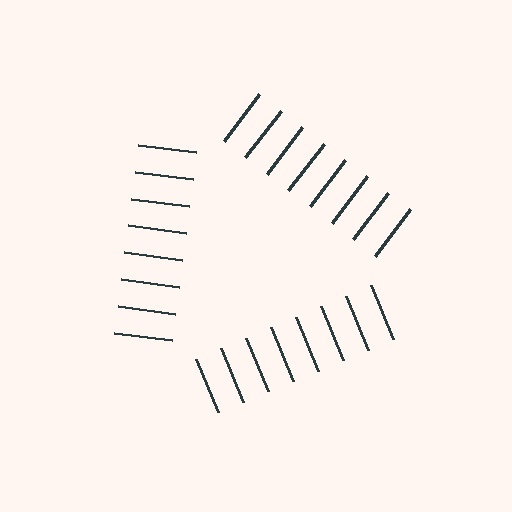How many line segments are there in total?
24 — 8 along each of the 3 edges.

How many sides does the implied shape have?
3 sides — the line-ends trace a triangle.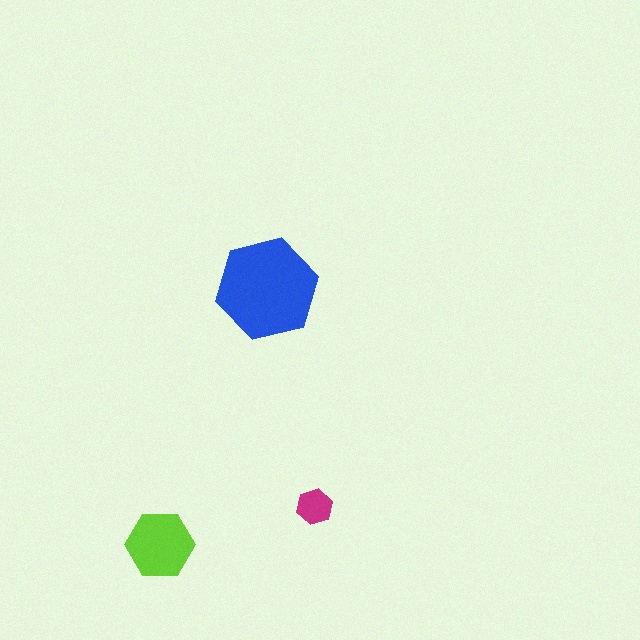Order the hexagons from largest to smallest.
the blue one, the lime one, the magenta one.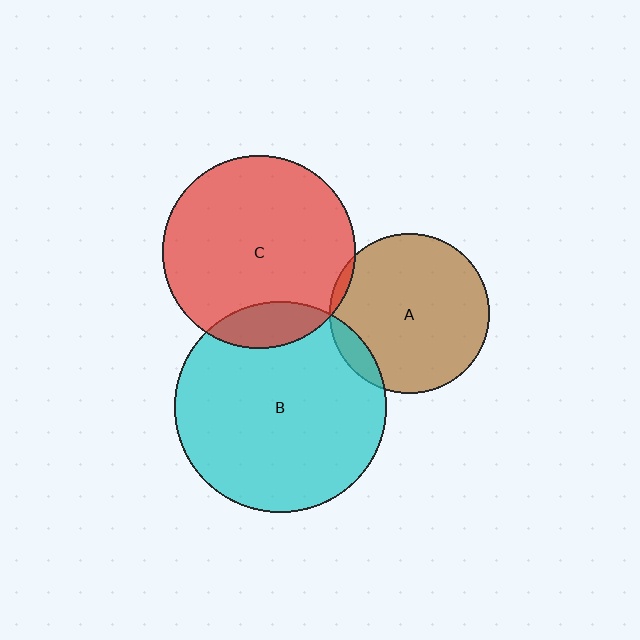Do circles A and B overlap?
Yes.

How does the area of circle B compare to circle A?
Approximately 1.7 times.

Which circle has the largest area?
Circle B (cyan).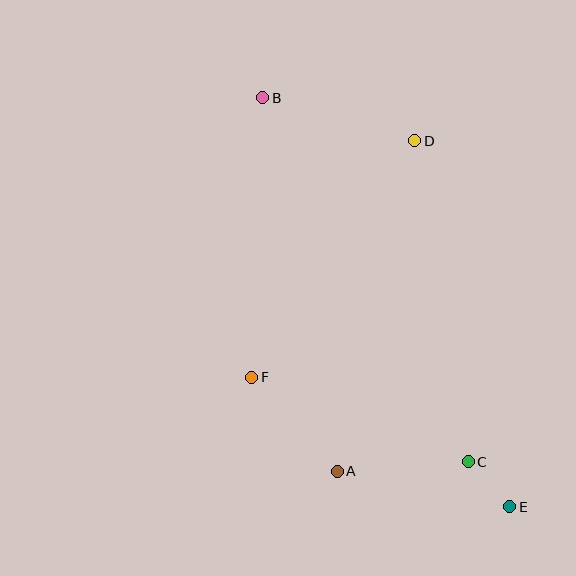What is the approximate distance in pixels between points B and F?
The distance between B and F is approximately 280 pixels.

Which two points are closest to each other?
Points C and E are closest to each other.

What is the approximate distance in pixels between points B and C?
The distance between B and C is approximately 418 pixels.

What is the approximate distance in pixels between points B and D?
The distance between B and D is approximately 158 pixels.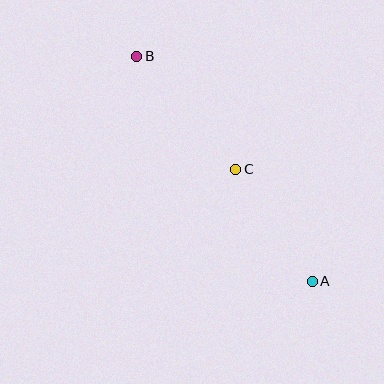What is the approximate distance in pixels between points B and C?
The distance between B and C is approximately 151 pixels.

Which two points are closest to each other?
Points A and C are closest to each other.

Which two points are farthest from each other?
Points A and B are farthest from each other.